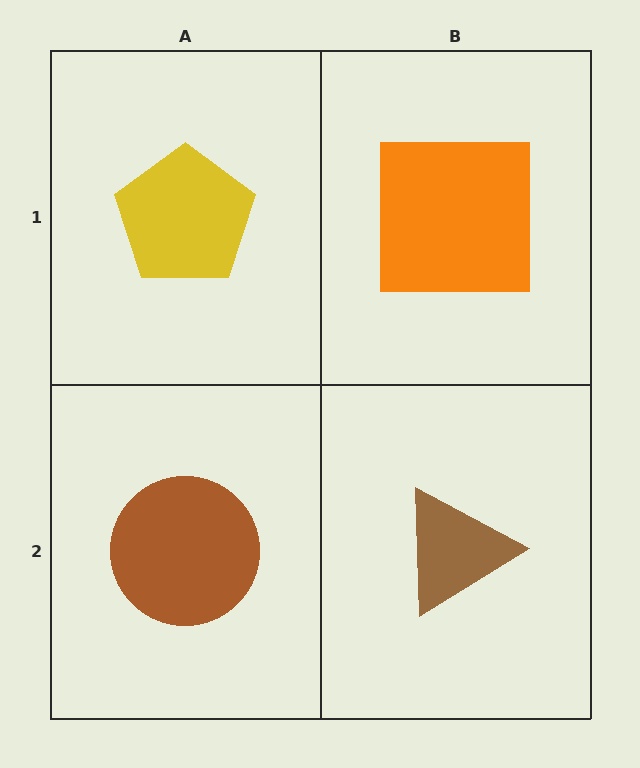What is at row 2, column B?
A brown triangle.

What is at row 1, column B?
An orange square.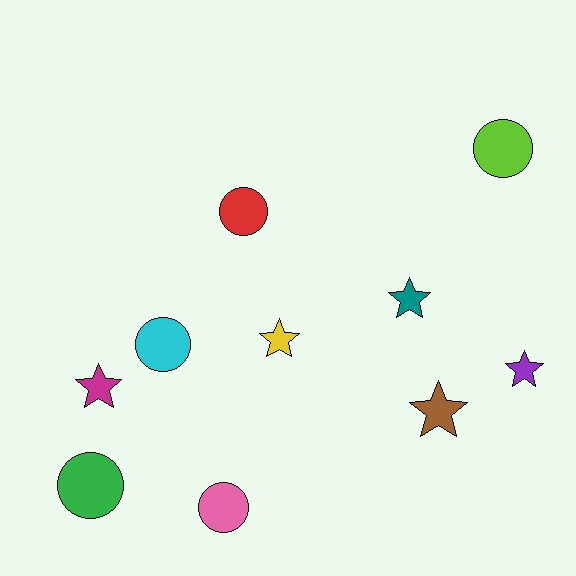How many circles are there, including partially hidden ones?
There are 5 circles.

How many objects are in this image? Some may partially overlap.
There are 10 objects.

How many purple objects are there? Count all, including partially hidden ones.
There is 1 purple object.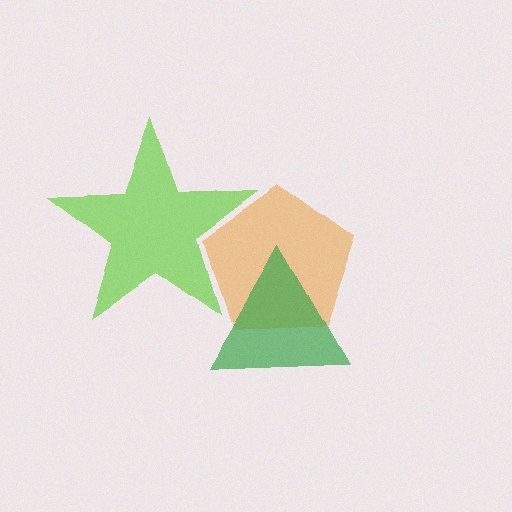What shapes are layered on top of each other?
The layered shapes are: an orange pentagon, a lime star, a green triangle.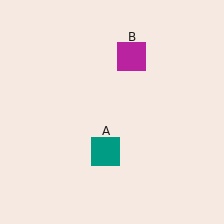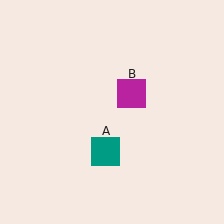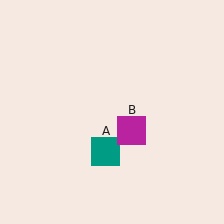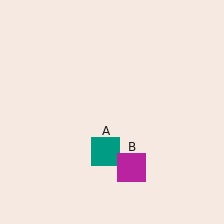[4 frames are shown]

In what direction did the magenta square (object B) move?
The magenta square (object B) moved down.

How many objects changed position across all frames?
1 object changed position: magenta square (object B).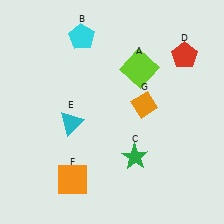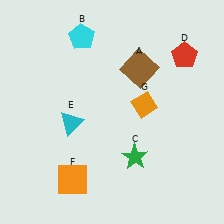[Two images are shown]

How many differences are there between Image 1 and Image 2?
There is 1 difference between the two images.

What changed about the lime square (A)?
In Image 1, A is lime. In Image 2, it changed to brown.